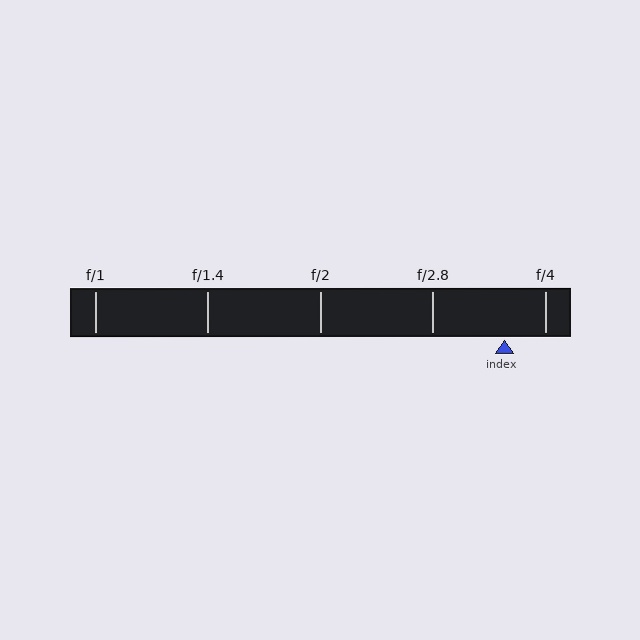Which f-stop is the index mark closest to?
The index mark is closest to f/4.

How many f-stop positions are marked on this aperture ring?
There are 5 f-stop positions marked.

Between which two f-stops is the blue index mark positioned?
The index mark is between f/2.8 and f/4.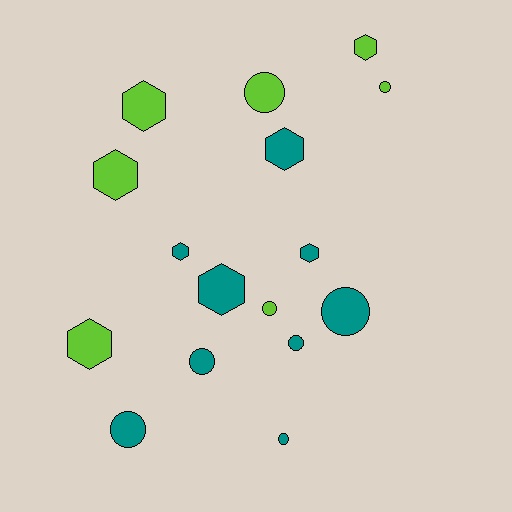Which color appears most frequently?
Teal, with 9 objects.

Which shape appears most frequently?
Hexagon, with 8 objects.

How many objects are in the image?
There are 16 objects.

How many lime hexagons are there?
There are 4 lime hexagons.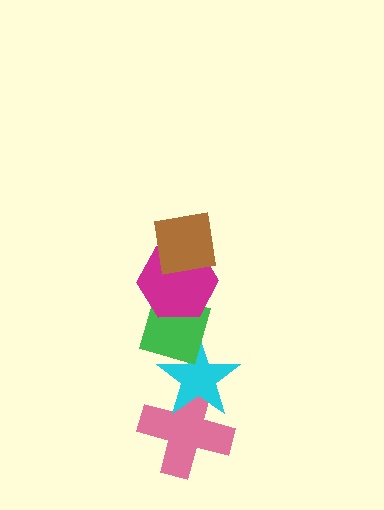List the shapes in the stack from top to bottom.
From top to bottom: the brown square, the magenta hexagon, the green diamond, the cyan star, the pink cross.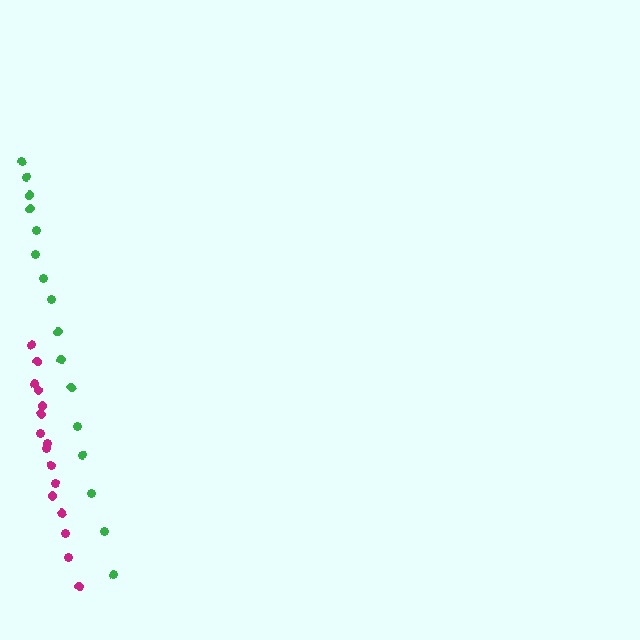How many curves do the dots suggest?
There are 2 distinct paths.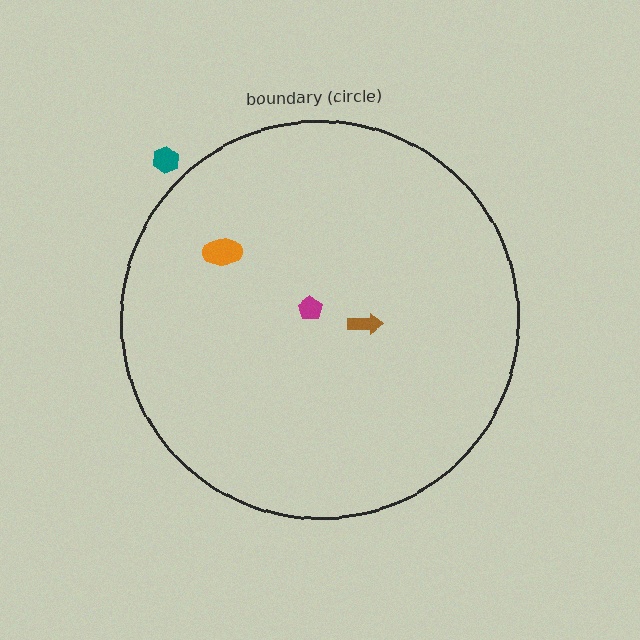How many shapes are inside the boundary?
3 inside, 1 outside.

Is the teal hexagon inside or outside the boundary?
Outside.